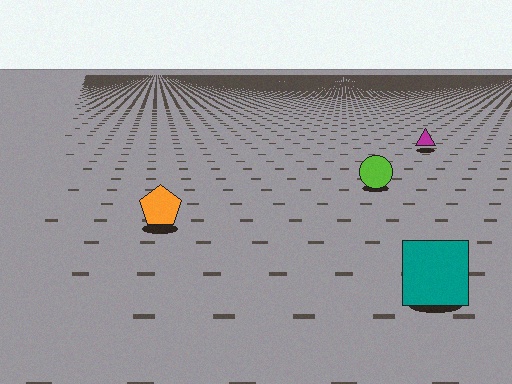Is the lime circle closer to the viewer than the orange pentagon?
No. The orange pentagon is closer — you can tell from the texture gradient: the ground texture is coarser near it.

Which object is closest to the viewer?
The teal square is closest. The texture marks near it are larger and more spread out.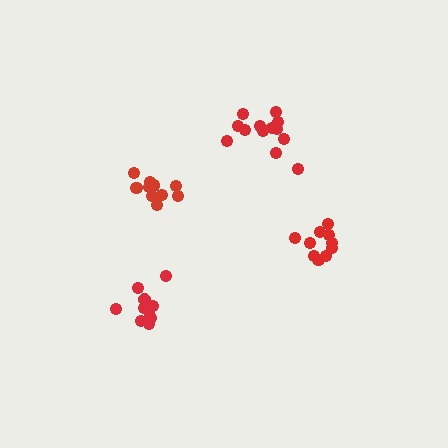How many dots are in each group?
Group 1: 11 dots, Group 2: 10 dots, Group 3: 14 dots, Group 4: 10 dots (45 total).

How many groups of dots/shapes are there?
There are 4 groups.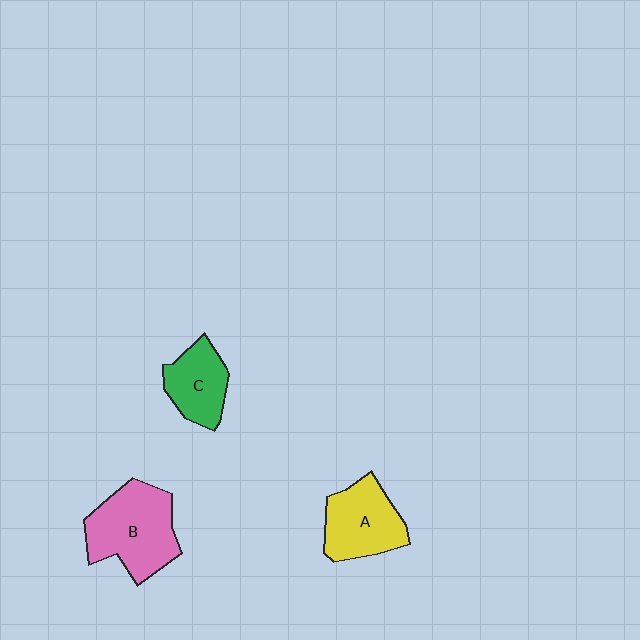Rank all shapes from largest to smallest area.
From largest to smallest: B (pink), A (yellow), C (green).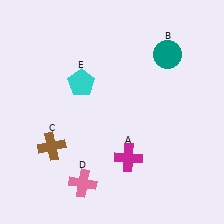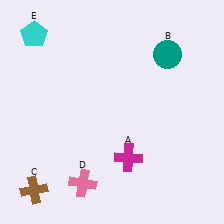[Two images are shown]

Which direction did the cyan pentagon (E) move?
The cyan pentagon (E) moved up.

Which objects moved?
The objects that moved are: the brown cross (C), the cyan pentagon (E).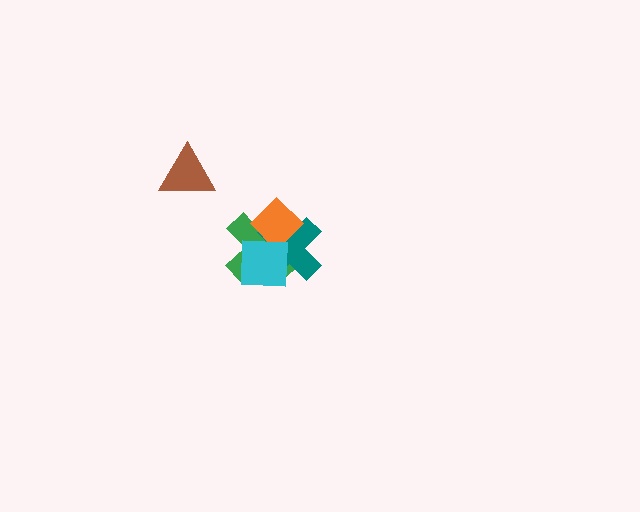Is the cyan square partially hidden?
No, no other shape covers it.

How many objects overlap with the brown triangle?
0 objects overlap with the brown triangle.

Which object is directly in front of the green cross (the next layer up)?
The teal cross is directly in front of the green cross.